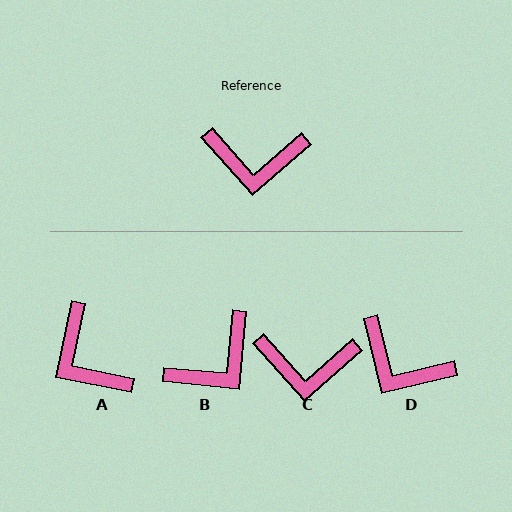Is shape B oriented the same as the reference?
No, it is off by about 43 degrees.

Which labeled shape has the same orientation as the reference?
C.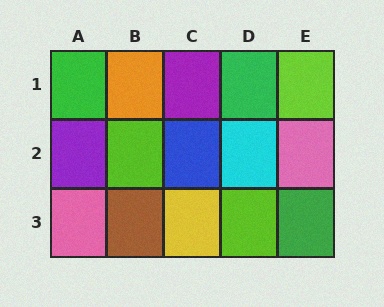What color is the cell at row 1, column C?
Purple.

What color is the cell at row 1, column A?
Green.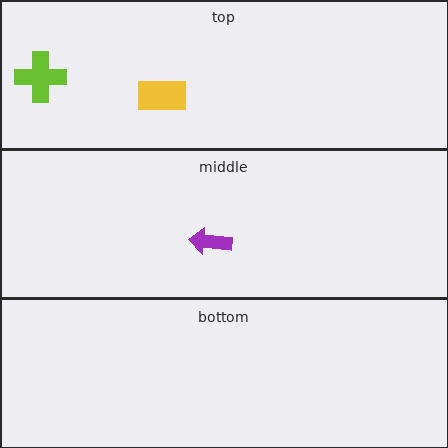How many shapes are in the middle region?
1.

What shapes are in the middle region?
The purple arrow.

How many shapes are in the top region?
2.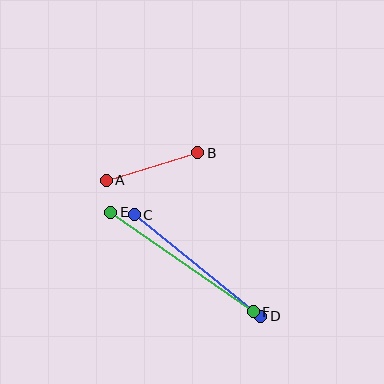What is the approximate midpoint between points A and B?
The midpoint is at approximately (152, 166) pixels.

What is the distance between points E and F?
The distance is approximately 174 pixels.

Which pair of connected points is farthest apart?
Points E and F are farthest apart.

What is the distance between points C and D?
The distance is approximately 162 pixels.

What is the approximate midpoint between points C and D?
The midpoint is at approximately (197, 265) pixels.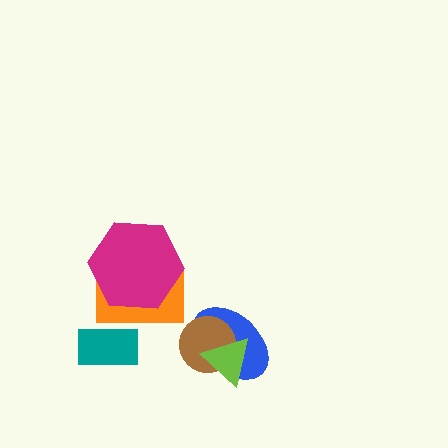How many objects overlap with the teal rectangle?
1 object overlaps with the teal rectangle.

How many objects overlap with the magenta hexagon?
1 object overlaps with the magenta hexagon.